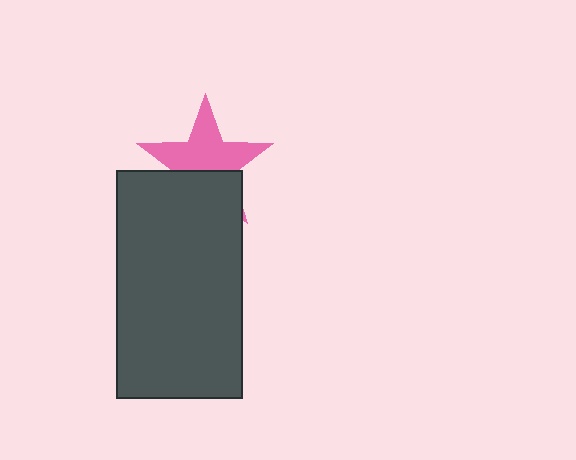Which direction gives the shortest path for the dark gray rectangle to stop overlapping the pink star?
Moving down gives the shortest separation.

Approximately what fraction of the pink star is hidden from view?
Roughly 40% of the pink star is hidden behind the dark gray rectangle.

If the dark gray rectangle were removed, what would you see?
You would see the complete pink star.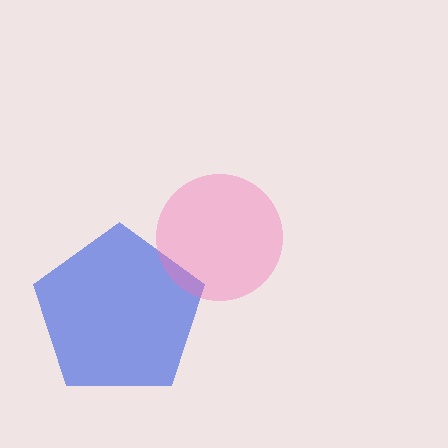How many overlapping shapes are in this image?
There are 2 overlapping shapes in the image.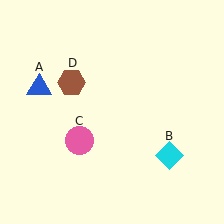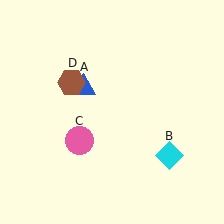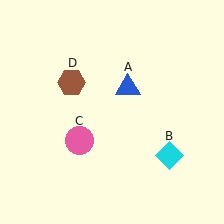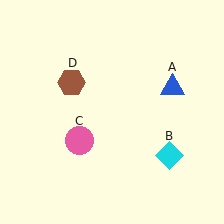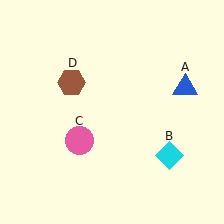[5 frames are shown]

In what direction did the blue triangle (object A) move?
The blue triangle (object A) moved right.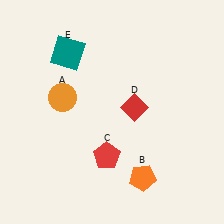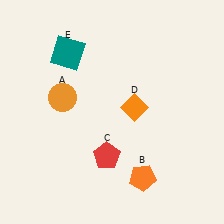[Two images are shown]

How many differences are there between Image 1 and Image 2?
There is 1 difference between the two images.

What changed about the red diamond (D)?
In Image 1, D is red. In Image 2, it changed to orange.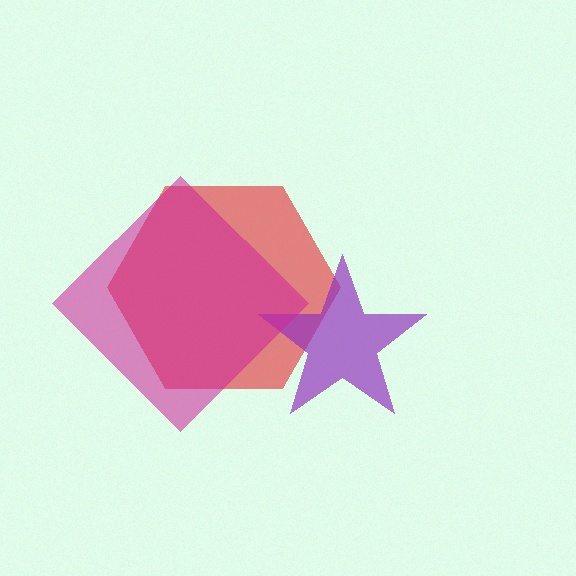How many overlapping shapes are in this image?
There are 3 overlapping shapes in the image.